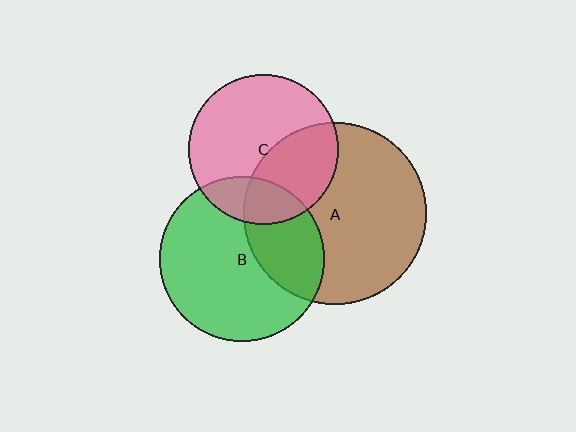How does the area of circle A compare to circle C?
Approximately 1.5 times.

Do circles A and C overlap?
Yes.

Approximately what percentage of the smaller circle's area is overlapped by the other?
Approximately 35%.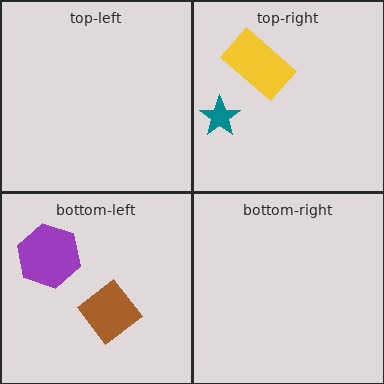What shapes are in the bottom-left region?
The purple hexagon, the brown diamond.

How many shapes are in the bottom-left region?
2.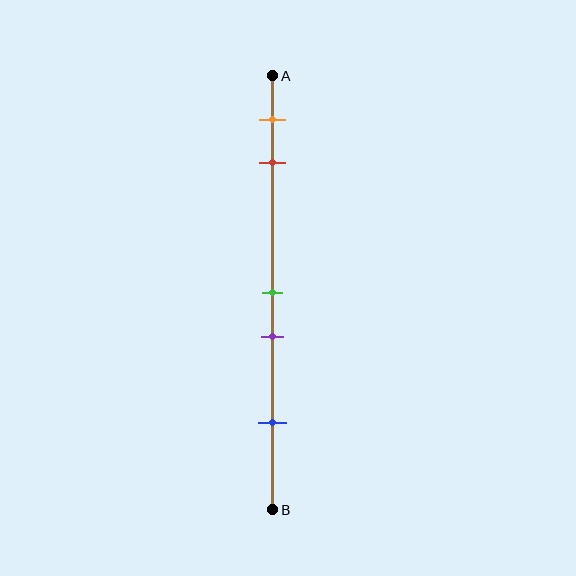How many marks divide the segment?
There are 5 marks dividing the segment.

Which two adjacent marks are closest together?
The green and purple marks are the closest adjacent pair.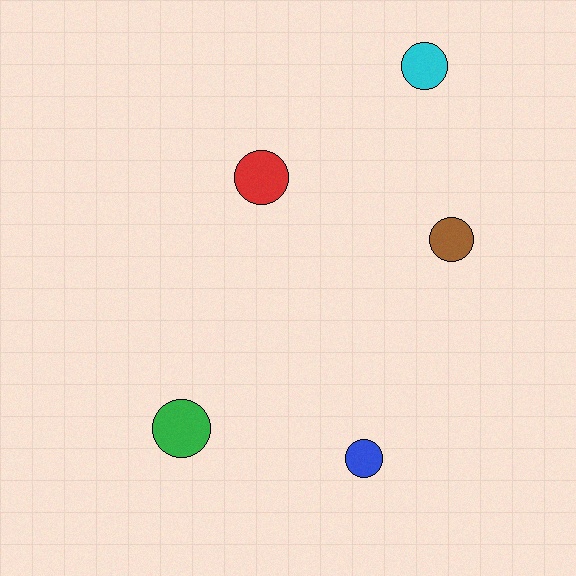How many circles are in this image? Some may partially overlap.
There are 5 circles.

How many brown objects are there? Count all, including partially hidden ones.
There is 1 brown object.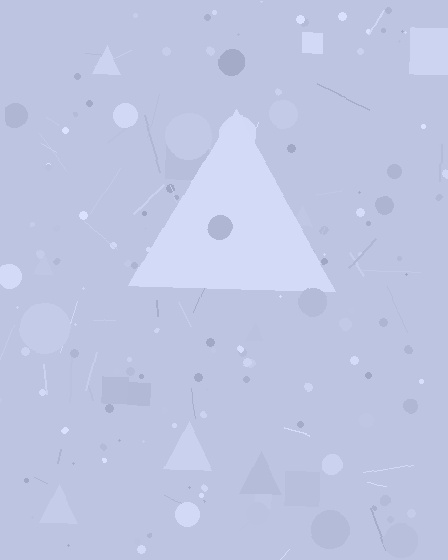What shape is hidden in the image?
A triangle is hidden in the image.